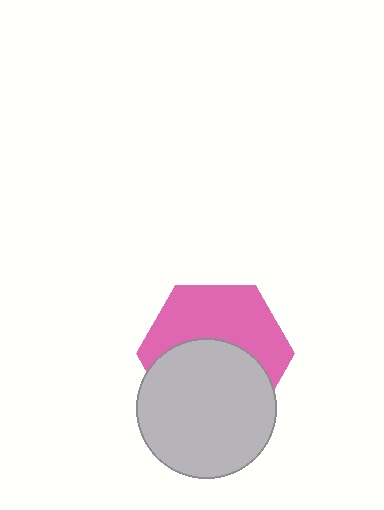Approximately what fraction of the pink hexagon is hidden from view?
Roughly 51% of the pink hexagon is hidden behind the light gray circle.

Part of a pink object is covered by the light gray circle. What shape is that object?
It is a hexagon.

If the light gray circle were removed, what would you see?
You would see the complete pink hexagon.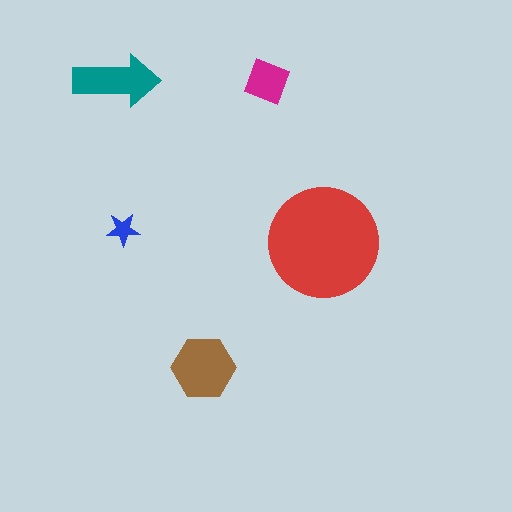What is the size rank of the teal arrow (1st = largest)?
3rd.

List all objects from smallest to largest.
The blue star, the magenta square, the teal arrow, the brown hexagon, the red circle.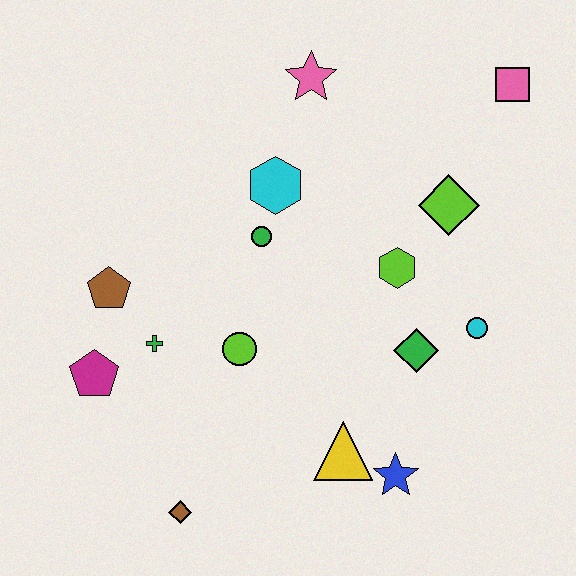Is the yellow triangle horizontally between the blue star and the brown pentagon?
Yes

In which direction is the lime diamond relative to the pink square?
The lime diamond is below the pink square.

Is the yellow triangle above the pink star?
No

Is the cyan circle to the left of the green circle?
No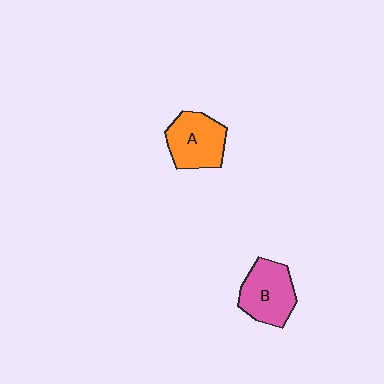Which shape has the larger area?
Shape B (pink).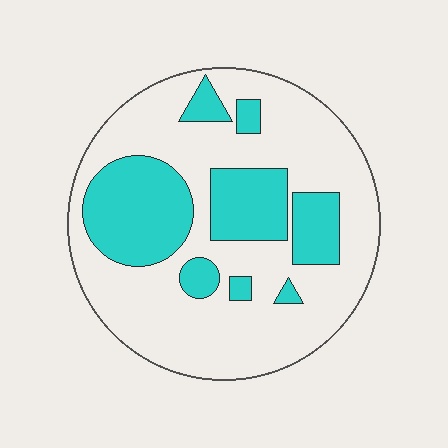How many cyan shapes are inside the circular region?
8.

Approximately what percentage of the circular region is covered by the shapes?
Approximately 30%.